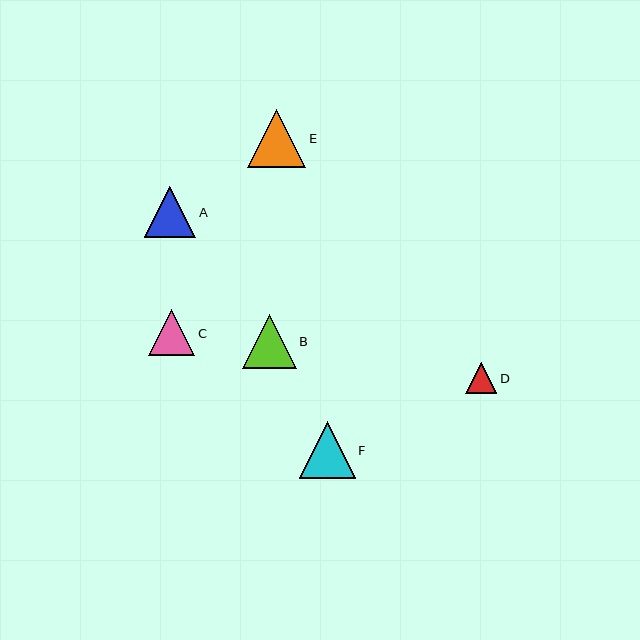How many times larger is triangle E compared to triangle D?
Triangle E is approximately 1.8 times the size of triangle D.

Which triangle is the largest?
Triangle E is the largest with a size of approximately 58 pixels.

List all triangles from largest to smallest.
From largest to smallest: E, F, B, A, C, D.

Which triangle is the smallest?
Triangle D is the smallest with a size of approximately 32 pixels.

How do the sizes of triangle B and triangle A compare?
Triangle B and triangle A are approximately the same size.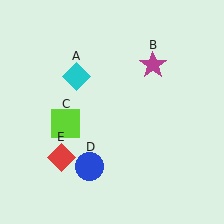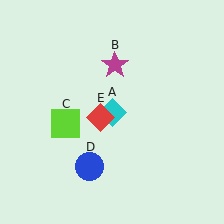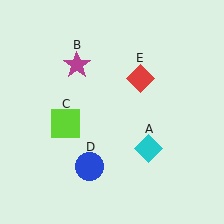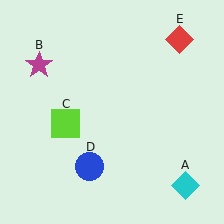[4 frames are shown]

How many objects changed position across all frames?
3 objects changed position: cyan diamond (object A), magenta star (object B), red diamond (object E).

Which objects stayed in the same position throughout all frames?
Lime square (object C) and blue circle (object D) remained stationary.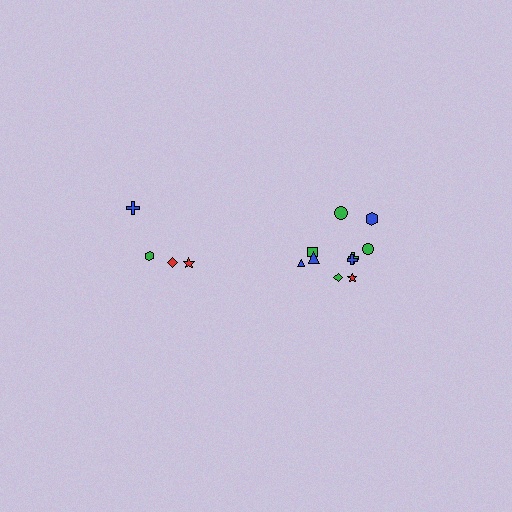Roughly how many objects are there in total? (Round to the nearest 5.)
Roughly 15 objects in total.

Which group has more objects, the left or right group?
The right group.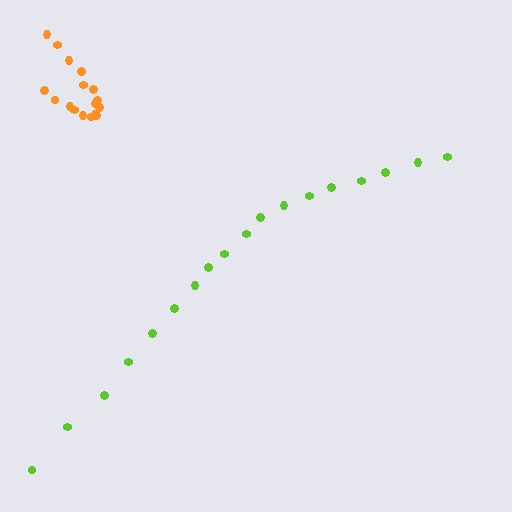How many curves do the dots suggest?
There are 2 distinct paths.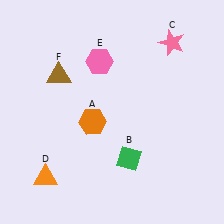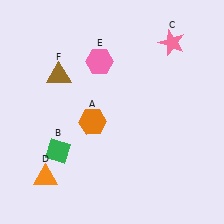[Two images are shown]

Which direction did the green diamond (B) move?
The green diamond (B) moved left.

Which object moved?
The green diamond (B) moved left.